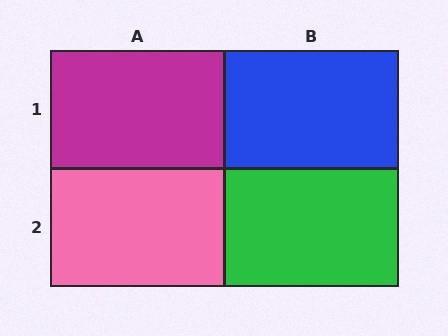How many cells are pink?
1 cell is pink.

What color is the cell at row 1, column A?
Magenta.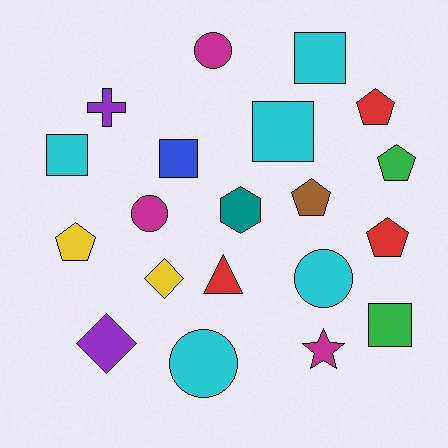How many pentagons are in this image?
There are 5 pentagons.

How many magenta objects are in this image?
There are 3 magenta objects.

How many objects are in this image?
There are 20 objects.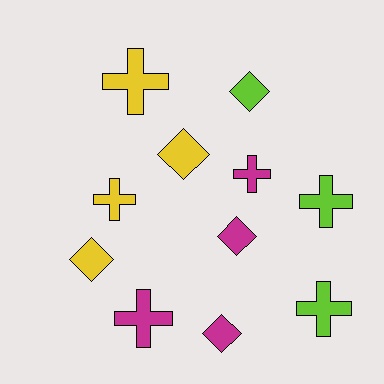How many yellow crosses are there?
There are 2 yellow crosses.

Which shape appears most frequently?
Cross, with 6 objects.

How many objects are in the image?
There are 11 objects.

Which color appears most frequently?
Yellow, with 4 objects.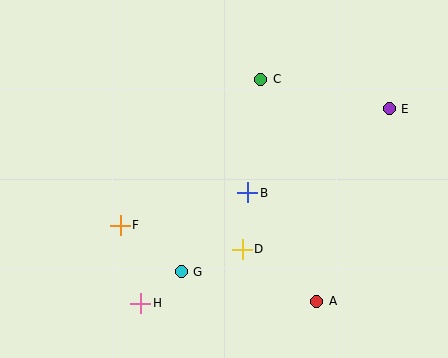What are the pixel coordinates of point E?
Point E is at (389, 109).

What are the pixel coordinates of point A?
Point A is at (317, 301).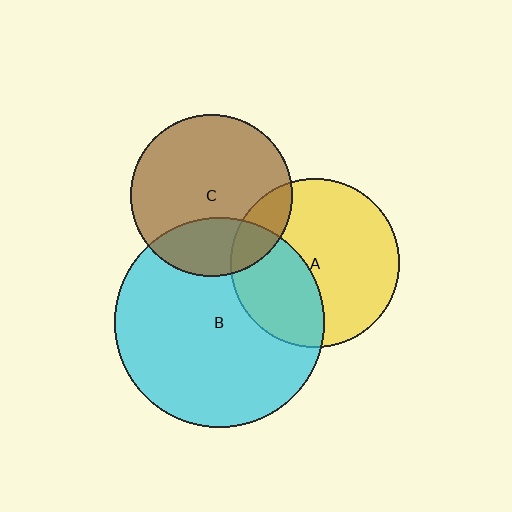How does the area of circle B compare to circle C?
Approximately 1.7 times.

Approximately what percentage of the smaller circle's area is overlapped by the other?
Approximately 35%.